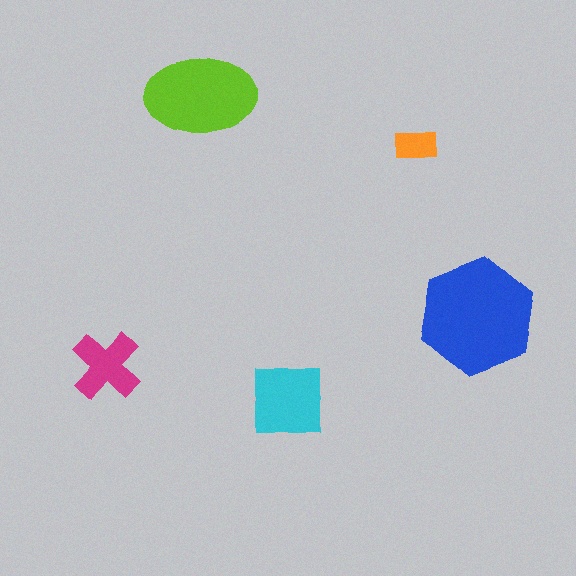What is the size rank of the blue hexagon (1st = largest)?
1st.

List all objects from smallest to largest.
The orange rectangle, the magenta cross, the cyan square, the lime ellipse, the blue hexagon.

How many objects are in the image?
There are 5 objects in the image.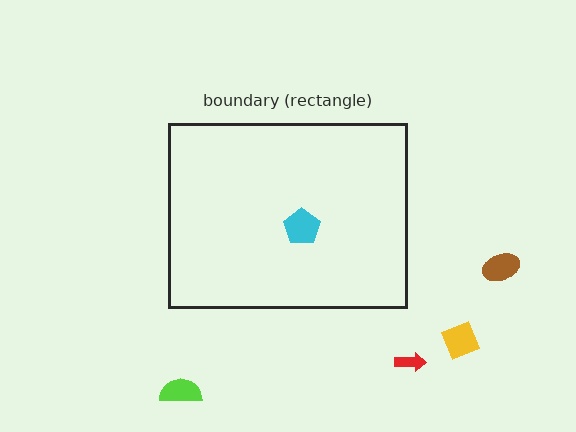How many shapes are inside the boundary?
1 inside, 4 outside.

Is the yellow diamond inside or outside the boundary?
Outside.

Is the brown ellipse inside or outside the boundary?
Outside.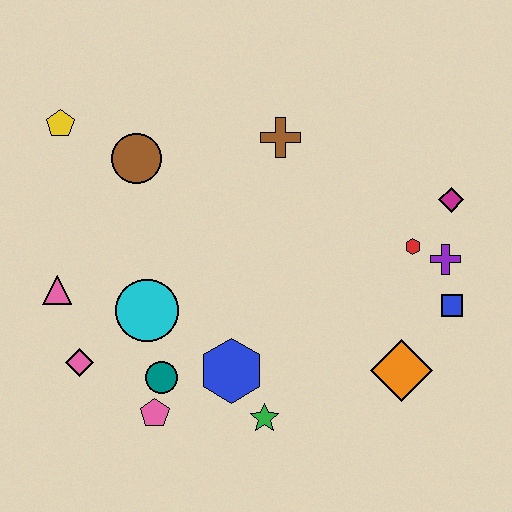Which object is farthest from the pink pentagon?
The magenta diamond is farthest from the pink pentagon.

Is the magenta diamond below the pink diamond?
No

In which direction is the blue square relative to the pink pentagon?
The blue square is to the right of the pink pentagon.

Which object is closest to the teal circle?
The pink pentagon is closest to the teal circle.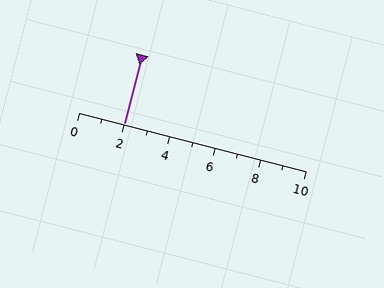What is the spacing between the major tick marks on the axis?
The major ticks are spaced 2 apart.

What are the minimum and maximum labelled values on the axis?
The axis runs from 0 to 10.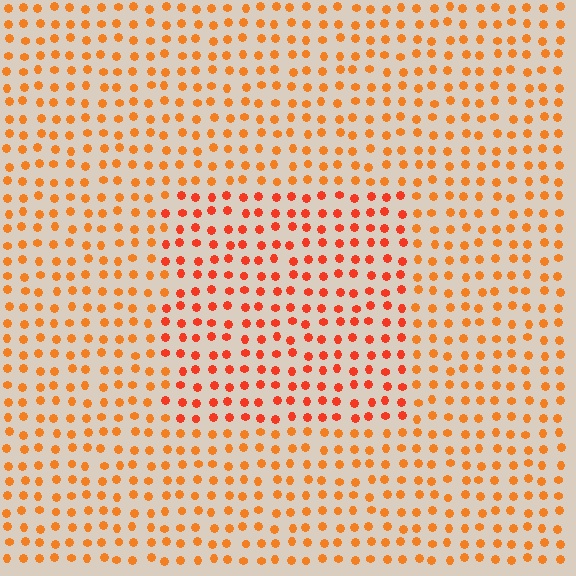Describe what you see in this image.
The image is filled with small orange elements in a uniform arrangement. A rectangle-shaped region is visible where the elements are tinted to a slightly different hue, forming a subtle color boundary.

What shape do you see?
I see a rectangle.